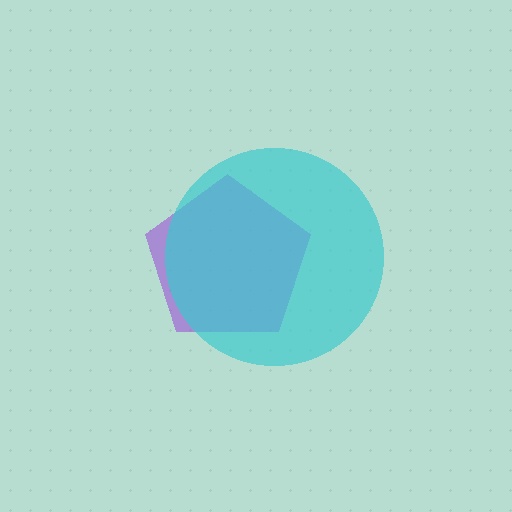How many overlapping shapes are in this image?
There are 2 overlapping shapes in the image.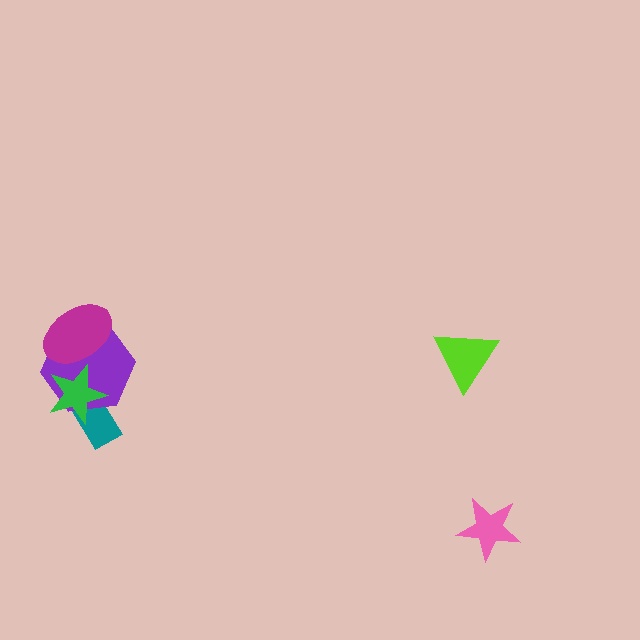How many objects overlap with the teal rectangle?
2 objects overlap with the teal rectangle.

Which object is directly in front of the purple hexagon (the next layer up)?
The green star is directly in front of the purple hexagon.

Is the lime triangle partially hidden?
No, no other shape covers it.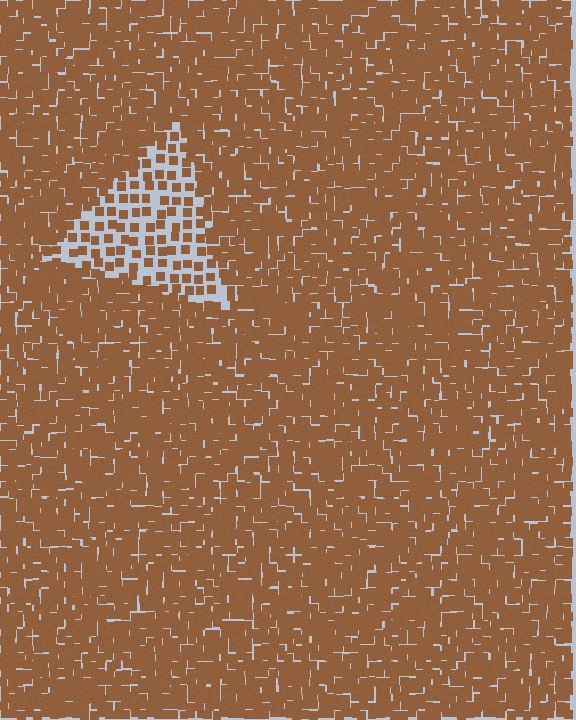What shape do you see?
I see a triangle.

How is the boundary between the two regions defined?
The boundary is defined by a change in element density (approximately 2.5x ratio). All elements are the same color, size, and shape.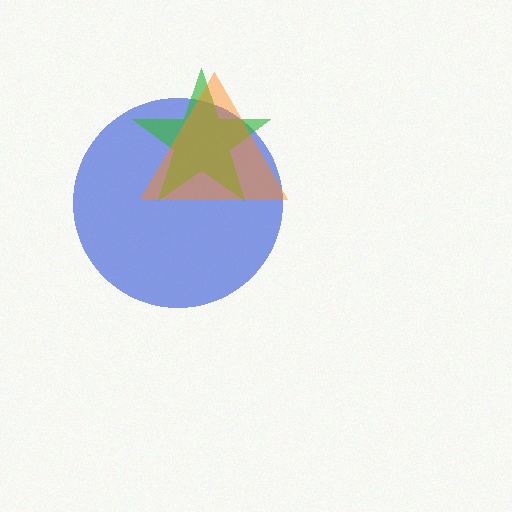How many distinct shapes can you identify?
There are 3 distinct shapes: a blue circle, a green star, an orange triangle.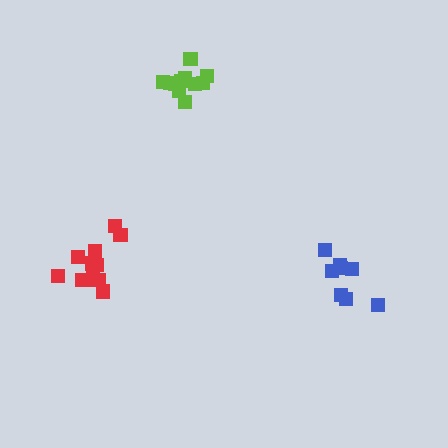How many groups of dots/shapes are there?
There are 3 groups.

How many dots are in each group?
Group 1: 13 dots, Group 2: 8 dots, Group 3: 12 dots (33 total).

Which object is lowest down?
The blue cluster is bottommost.